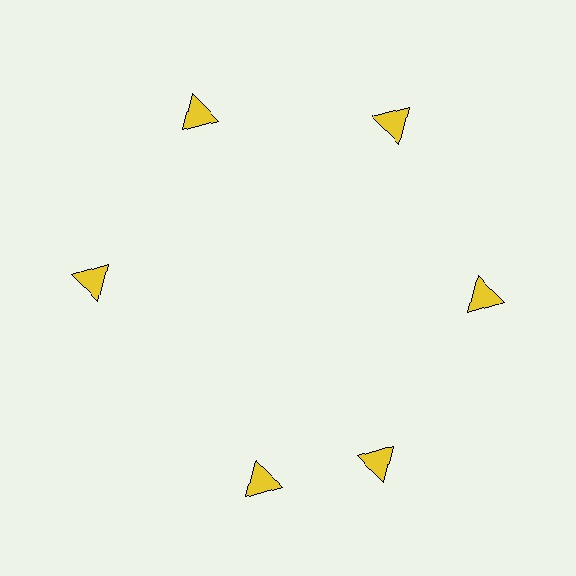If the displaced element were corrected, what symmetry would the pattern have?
It would have 6-fold rotational symmetry — the pattern would map onto itself every 60 degrees.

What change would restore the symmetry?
The symmetry would be restored by rotating it back into even spacing with its neighbors so that all 6 triangles sit at equal angles and equal distance from the center.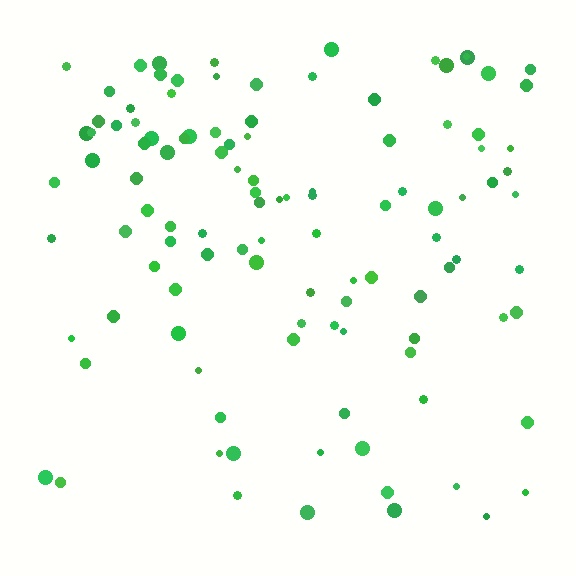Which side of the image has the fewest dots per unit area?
The bottom.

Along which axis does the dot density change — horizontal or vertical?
Vertical.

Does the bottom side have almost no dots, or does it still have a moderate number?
Still a moderate number, just noticeably fewer than the top.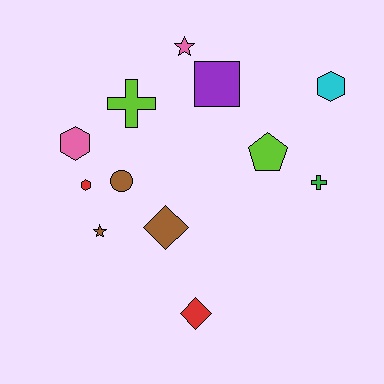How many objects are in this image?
There are 12 objects.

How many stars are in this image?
There are 2 stars.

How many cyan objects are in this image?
There is 1 cyan object.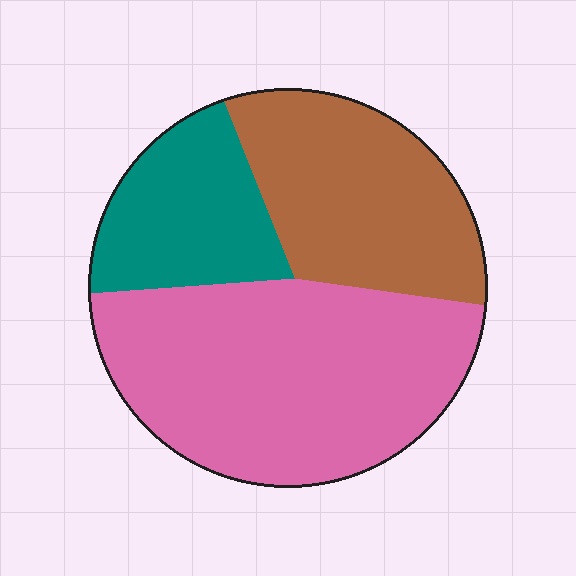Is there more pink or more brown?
Pink.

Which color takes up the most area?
Pink, at roughly 50%.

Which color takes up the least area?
Teal, at roughly 20%.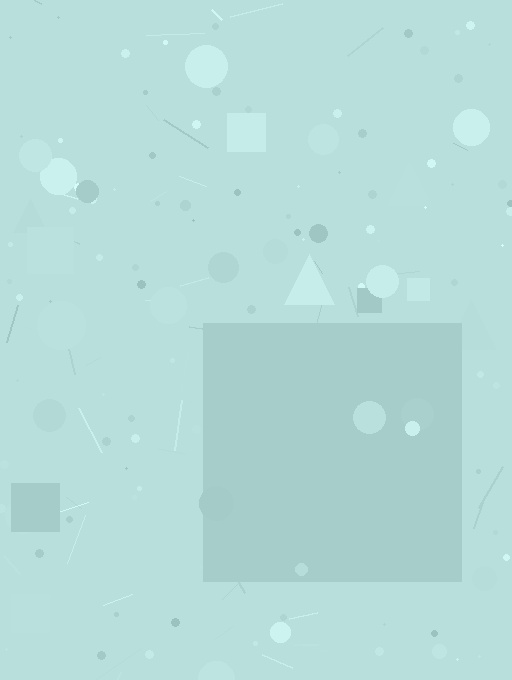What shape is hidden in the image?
A square is hidden in the image.